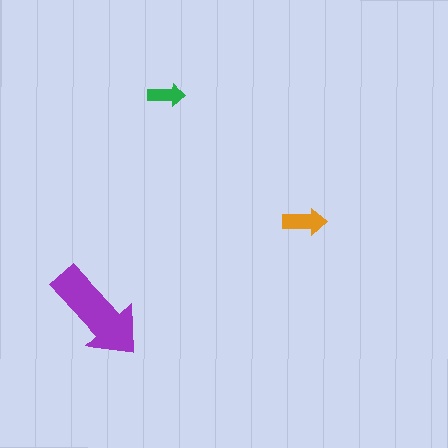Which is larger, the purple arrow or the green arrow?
The purple one.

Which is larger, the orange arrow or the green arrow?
The orange one.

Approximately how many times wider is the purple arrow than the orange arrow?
About 2.5 times wider.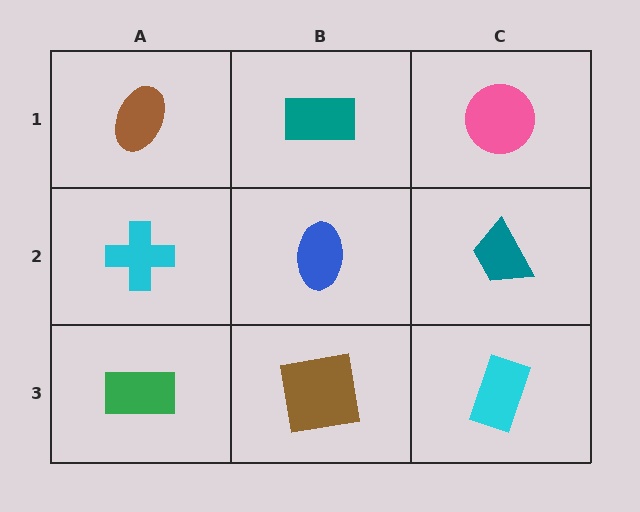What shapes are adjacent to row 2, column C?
A pink circle (row 1, column C), a cyan rectangle (row 3, column C), a blue ellipse (row 2, column B).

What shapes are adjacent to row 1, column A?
A cyan cross (row 2, column A), a teal rectangle (row 1, column B).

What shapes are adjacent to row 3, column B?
A blue ellipse (row 2, column B), a green rectangle (row 3, column A), a cyan rectangle (row 3, column C).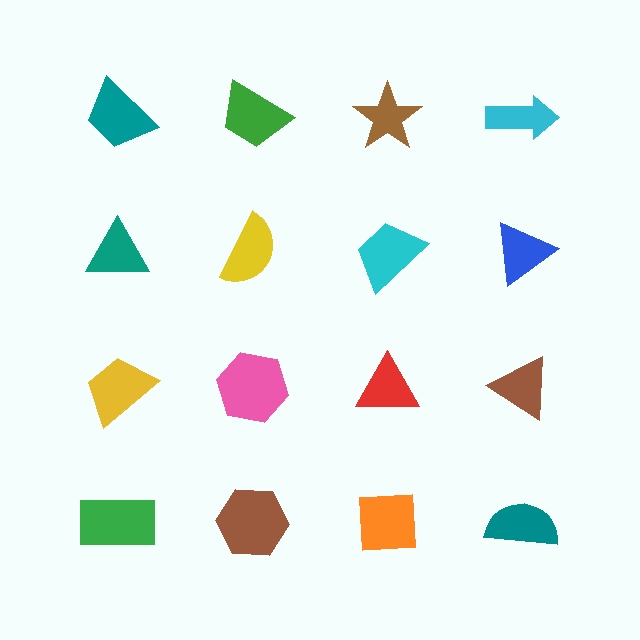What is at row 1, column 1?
A teal trapezoid.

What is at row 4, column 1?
A green rectangle.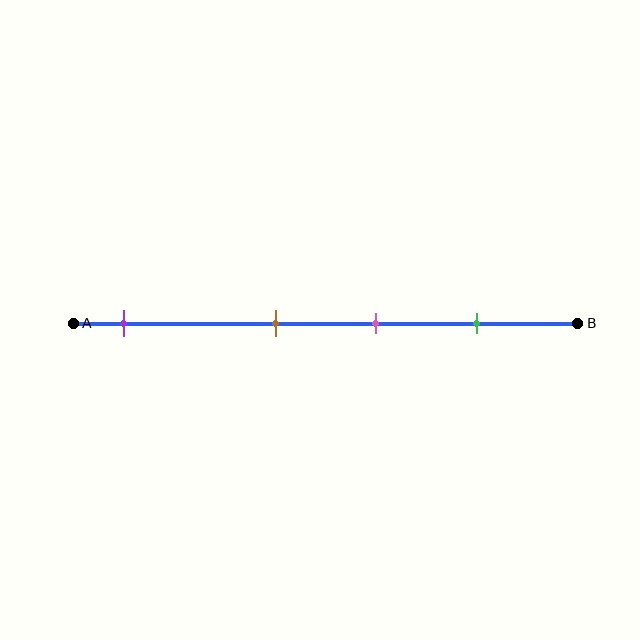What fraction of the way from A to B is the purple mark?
The purple mark is approximately 10% (0.1) of the way from A to B.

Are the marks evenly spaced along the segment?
No, the marks are not evenly spaced.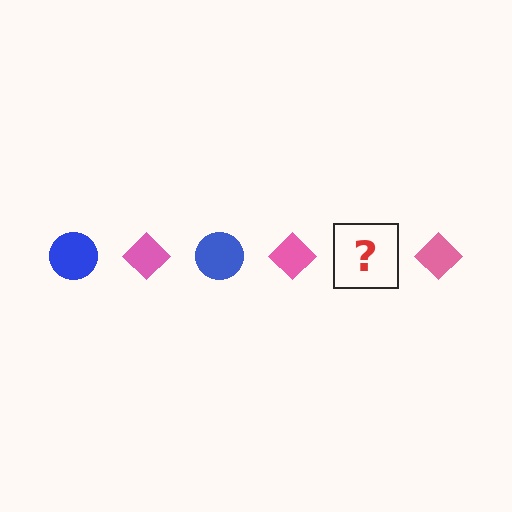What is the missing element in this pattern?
The missing element is a blue circle.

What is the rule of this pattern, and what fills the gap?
The rule is that the pattern alternates between blue circle and pink diamond. The gap should be filled with a blue circle.